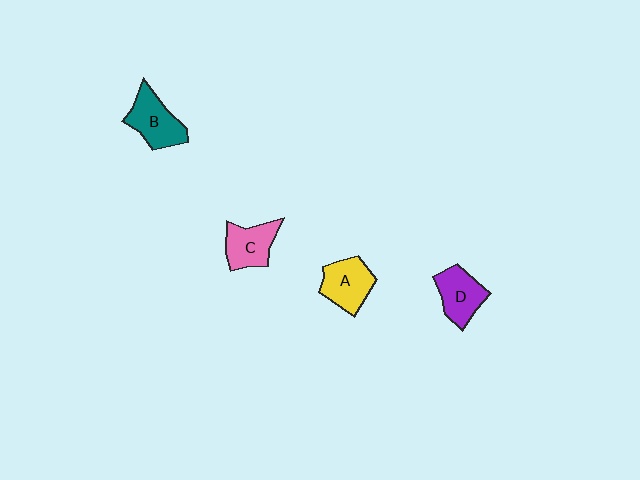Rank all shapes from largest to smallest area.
From largest to smallest: B (teal), A (yellow), D (purple), C (pink).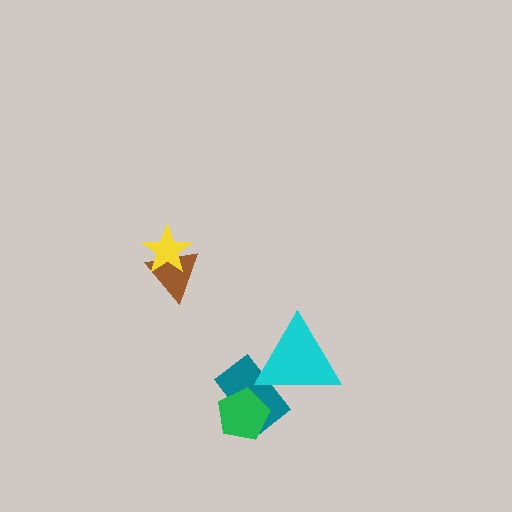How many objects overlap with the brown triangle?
1 object overlaps with the brown triangle.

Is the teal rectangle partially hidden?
Yes, it is partially covered by another shape.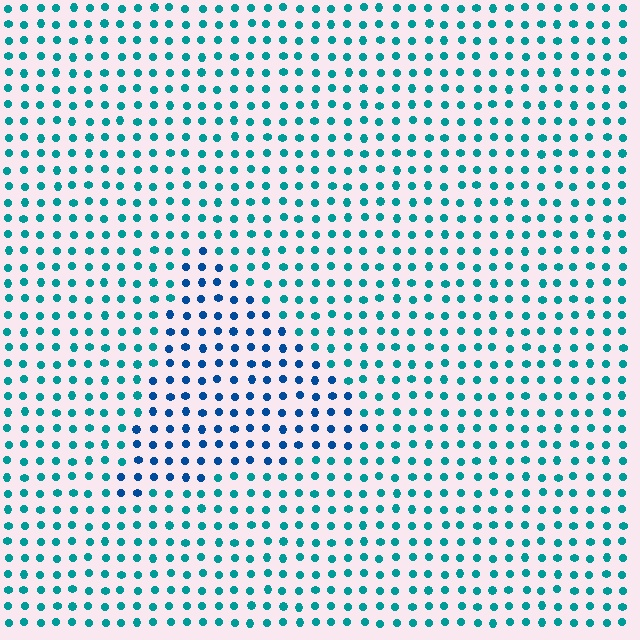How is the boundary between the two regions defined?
The boundary is defined purely by a slight shift in hue (about 33 degrees). Spacing, size, and orientation are identical on both sides.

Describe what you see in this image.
The image is filled with small teal elements in a uniform arrangement. A triangle-shaped region is visible where the elements are tinted to a slightly different hue, forming a subtle color boundary.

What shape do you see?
I see a triangle.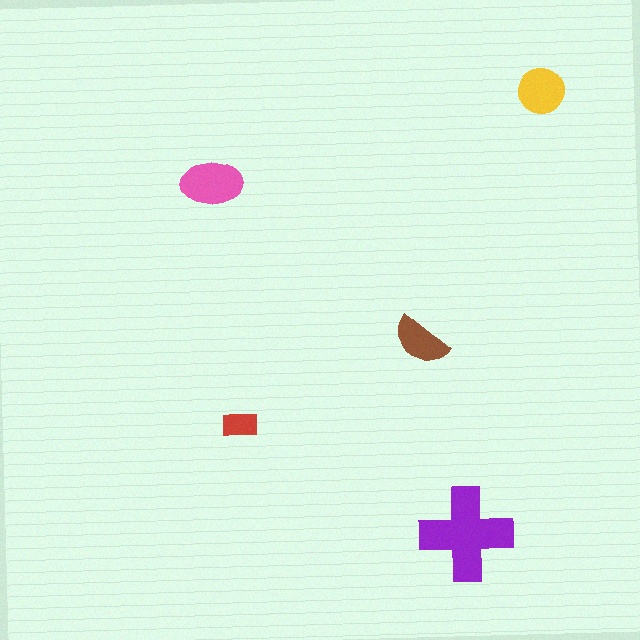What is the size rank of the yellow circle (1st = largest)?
3rd.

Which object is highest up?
The yellow circle is topmost.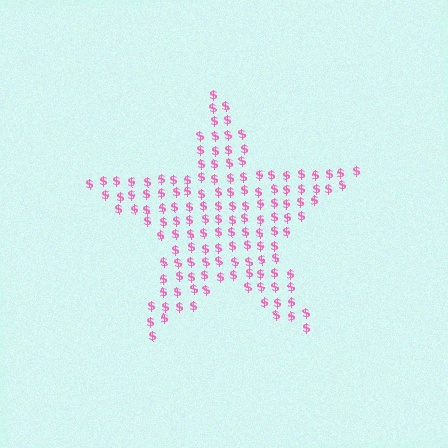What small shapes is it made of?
It is made of small dollar signs.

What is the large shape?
The large shape is a star.